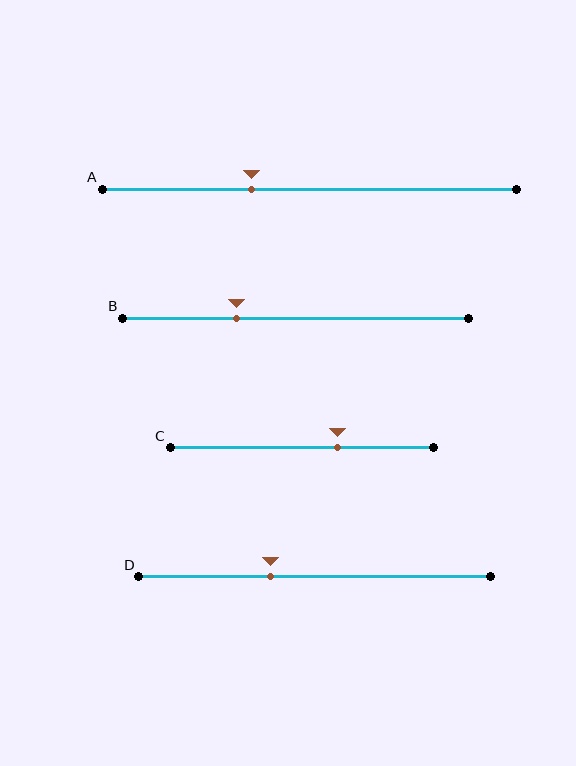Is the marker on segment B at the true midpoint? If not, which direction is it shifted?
No, the marker on segment B is shifted to the left by about 17% of the segment length.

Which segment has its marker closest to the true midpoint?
Segment D has its marker closest to the true midpoint.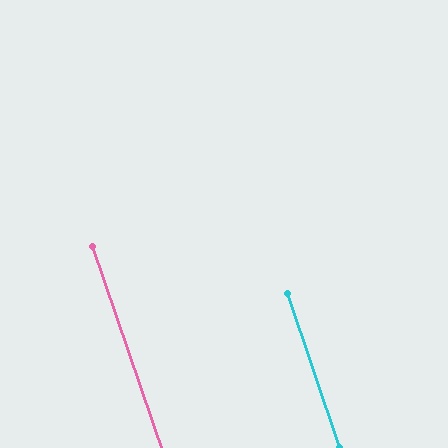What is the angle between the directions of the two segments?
Approximately 0 degrees.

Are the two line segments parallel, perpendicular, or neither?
Parallel — their directions differ by only 0.2°.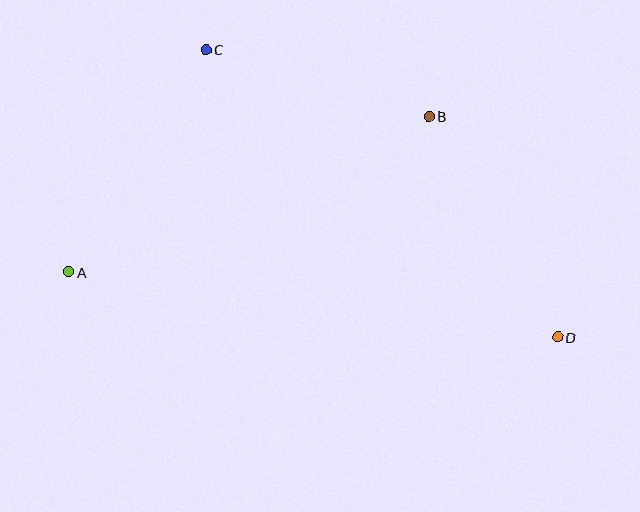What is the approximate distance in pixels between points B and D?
The distance between B and D is approximately 256 pixels.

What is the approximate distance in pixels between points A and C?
The distance between A and C is approximately 261 pixels.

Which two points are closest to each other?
Points B and C are closest to each other.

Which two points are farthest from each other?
Points A and D are farthest from each other.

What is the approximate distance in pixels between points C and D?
The distance between C and D is approximately 454 pixels.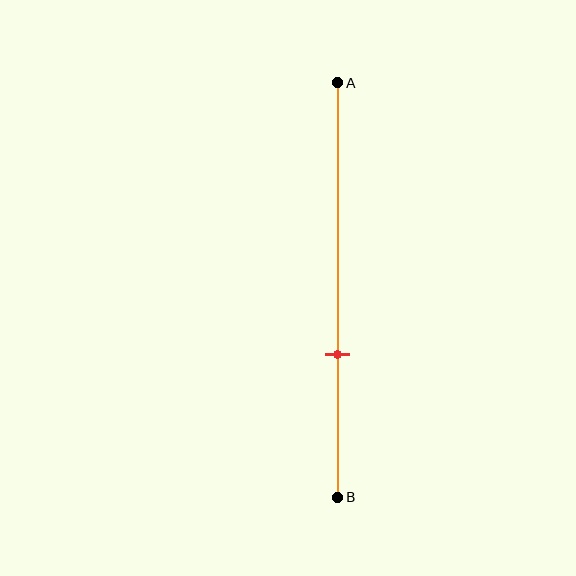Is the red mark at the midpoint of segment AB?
No, the mark is at about 65% from A, not at the 50% midpoint.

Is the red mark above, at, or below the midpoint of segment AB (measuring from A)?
The red mark is below the midpoint of segment AB.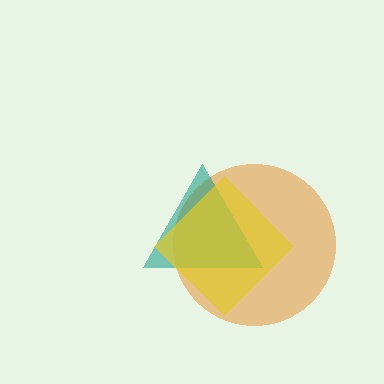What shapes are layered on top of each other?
The layered shapes are: an orange circle, a teal triangle, a yellow diamond.